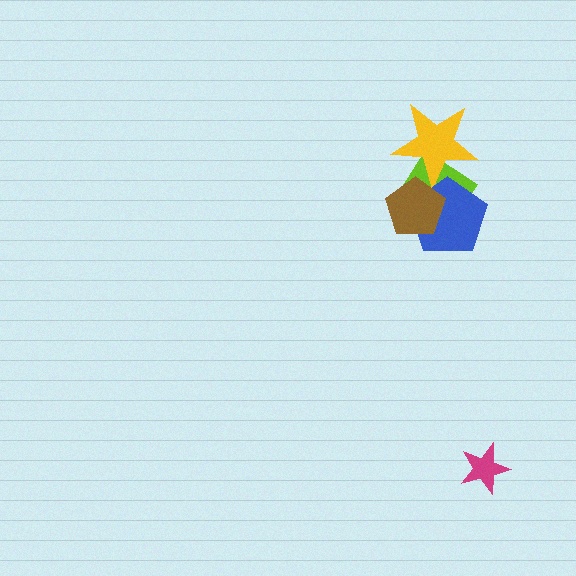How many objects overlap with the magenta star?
0 objects overlap with the magenta star.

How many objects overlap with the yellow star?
3 objects overlap with the yellow star.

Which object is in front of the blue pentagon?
The brown pentagon is in front of the blue pentagon.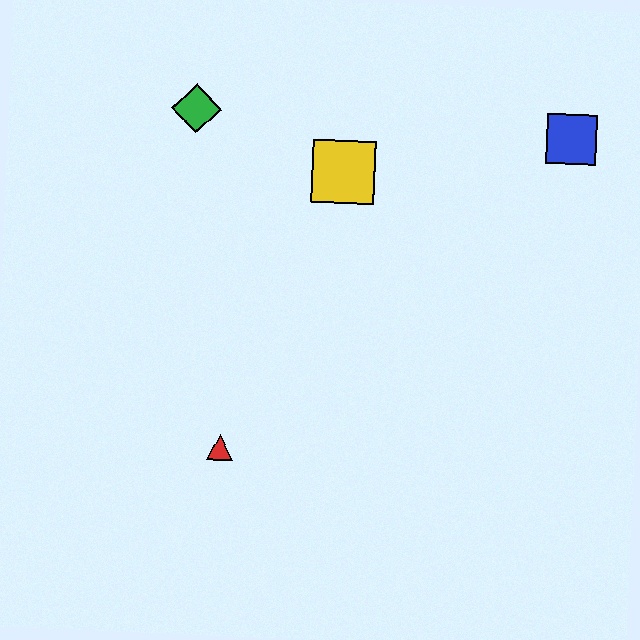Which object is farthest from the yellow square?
The red triangle is farthest from the yellow square.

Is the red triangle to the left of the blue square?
Yes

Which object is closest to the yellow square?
The green diamond is closest to the yellow square.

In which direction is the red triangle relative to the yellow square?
The red triangle is below the yellow square.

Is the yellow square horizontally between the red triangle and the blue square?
Yes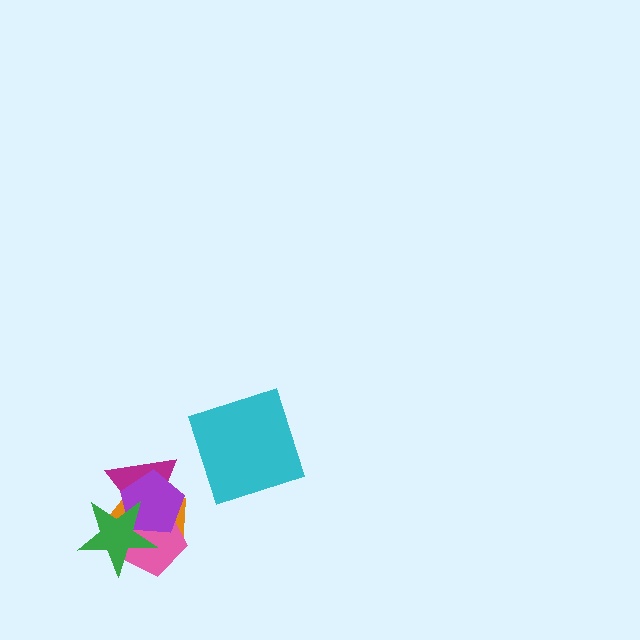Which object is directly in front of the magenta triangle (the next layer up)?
The pink pentagon is directly in front of the magenta triangle.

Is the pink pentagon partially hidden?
Yes, it is partially covered by another shape.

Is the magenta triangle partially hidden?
Yes, it is partially covered by another shape.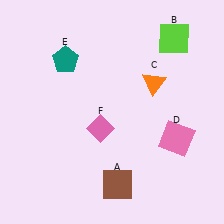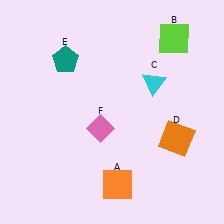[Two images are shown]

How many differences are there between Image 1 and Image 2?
There are 3 differences between the two images.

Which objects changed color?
A changed from brown to orange. C changed from orange to cyan. D changed from pink to orange.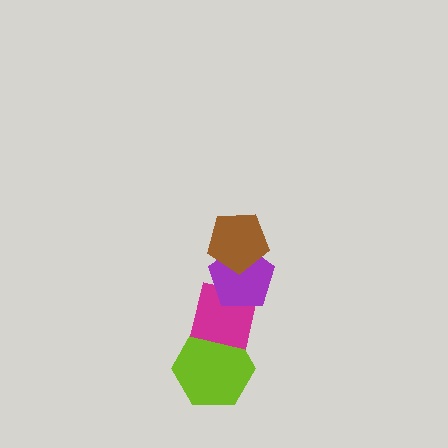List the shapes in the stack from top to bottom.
From top to bottom: the brown pentagon, the purple pentagon, the magenta square, the lime hexagon.